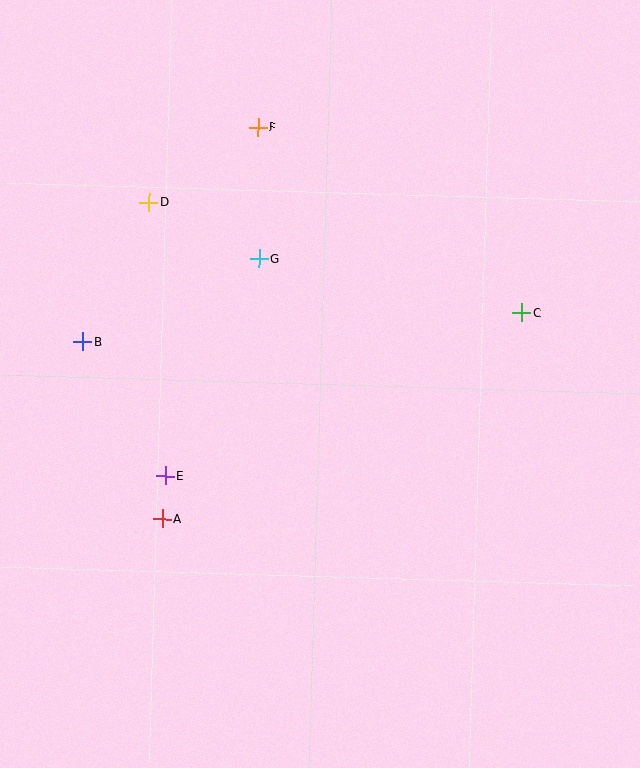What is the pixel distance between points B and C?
The distance between B and C is 440 pixels.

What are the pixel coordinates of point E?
Point E is at (166, 476).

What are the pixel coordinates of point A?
Point A is at (162, 518).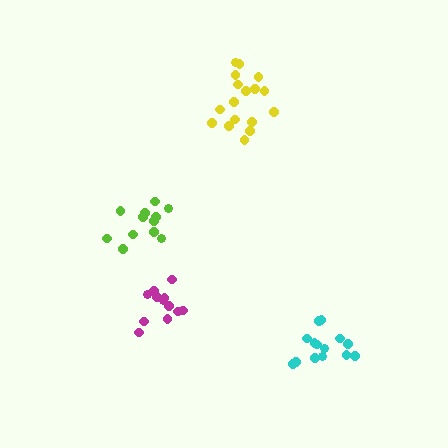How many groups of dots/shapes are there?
There are 4 groups.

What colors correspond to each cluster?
The clusters are colored: yellow, lime, cyan, magenta.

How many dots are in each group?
Group 1: 17 dots, Group 2: 12 dots, Group 3: 14 dots, Group 4: 12 dots (55 total).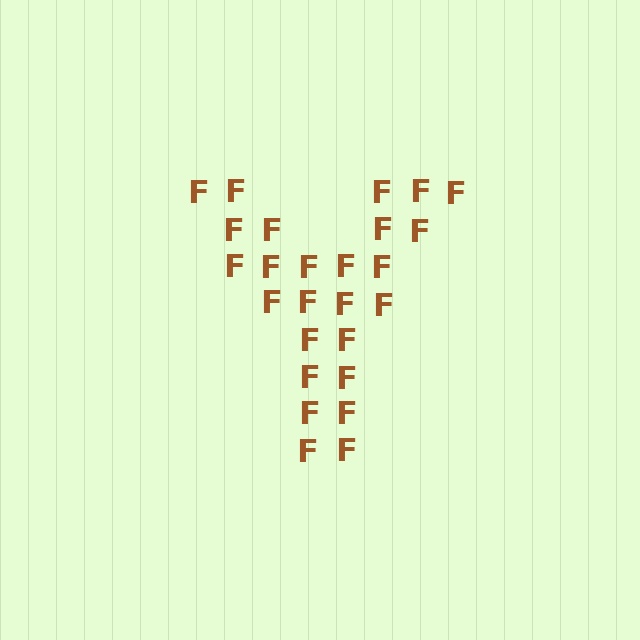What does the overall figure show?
The overall figure shows the letter Y.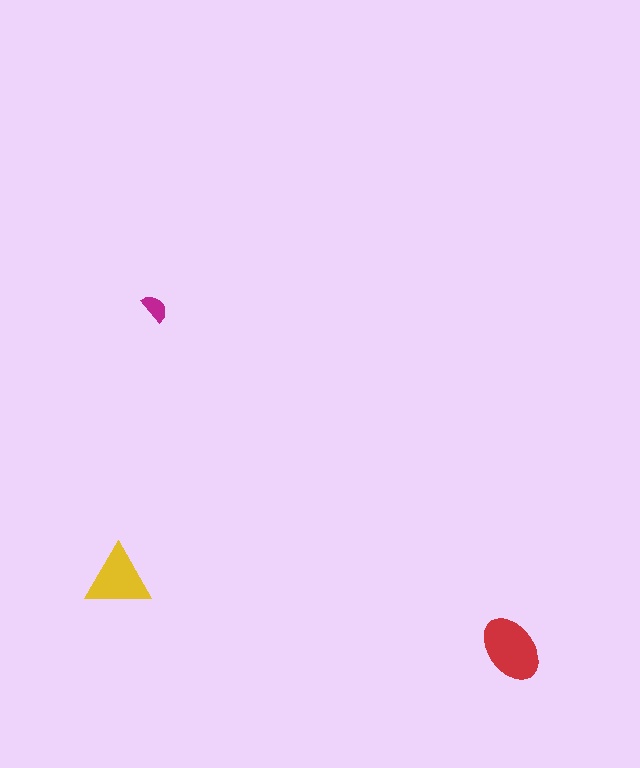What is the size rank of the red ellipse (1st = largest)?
1st.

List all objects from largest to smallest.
The red ellipse, the yellow triangle, the magenta semicircle.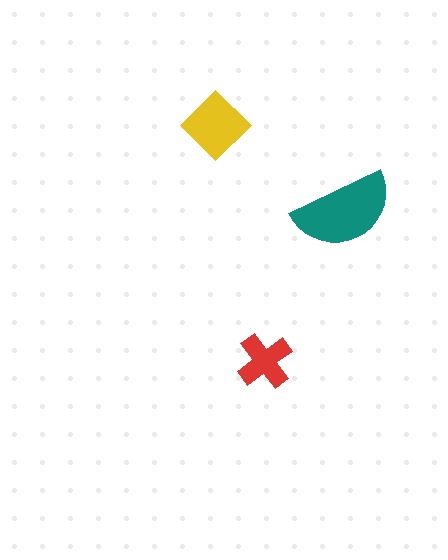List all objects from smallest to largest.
The red cross, the yellow diamond, the teal semicircle.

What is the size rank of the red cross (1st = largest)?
3rd.